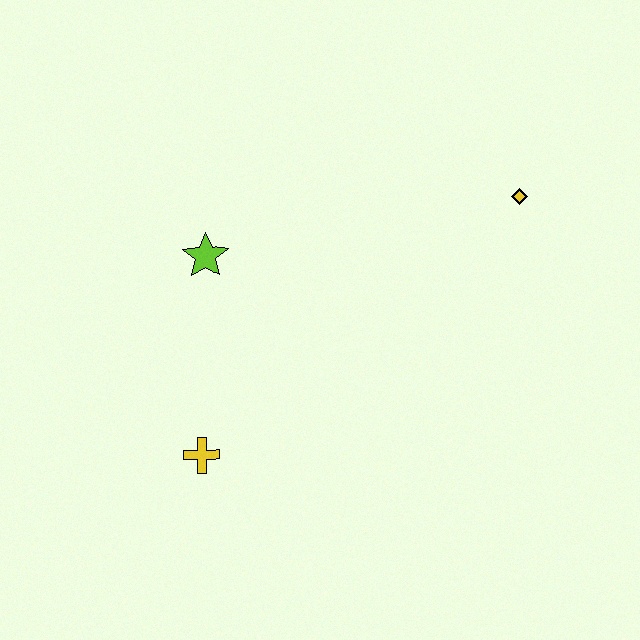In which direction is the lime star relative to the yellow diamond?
The lime star is to the left of the yellow diamond.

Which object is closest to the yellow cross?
The lime star is closest to the yellow cross.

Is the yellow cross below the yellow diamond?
Yes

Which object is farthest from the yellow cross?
The yellow diamond is farthest from the yellow cross.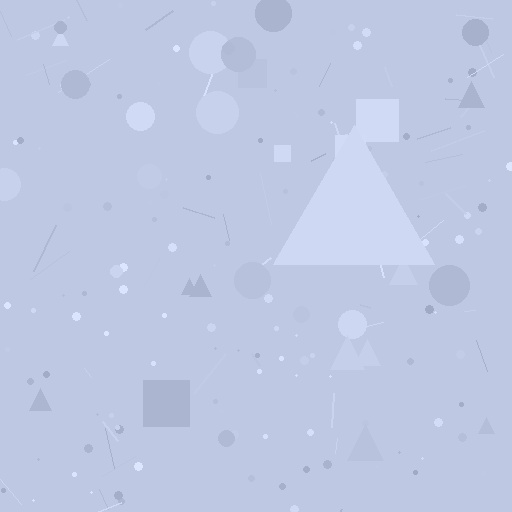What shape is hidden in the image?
A triangle is hidden in the image.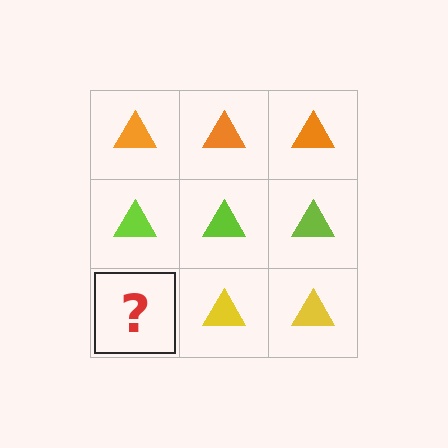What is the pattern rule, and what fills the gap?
The rule is that each row has a consistent color. The gap should be filled with a yellow triangle.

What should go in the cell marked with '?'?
The missing cell should contain a yellow triangle.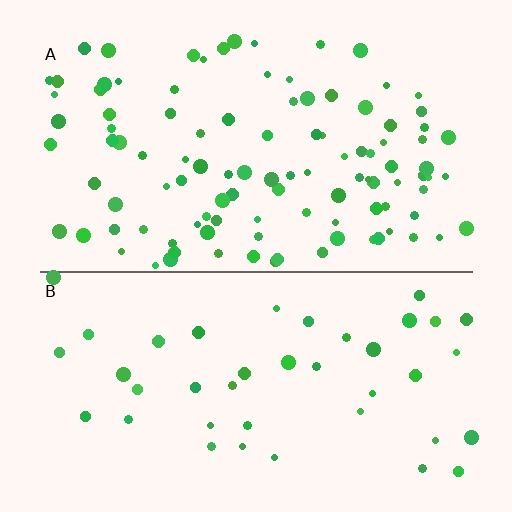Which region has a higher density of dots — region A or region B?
A (the top).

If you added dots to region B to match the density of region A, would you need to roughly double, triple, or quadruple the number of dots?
Approximately triple.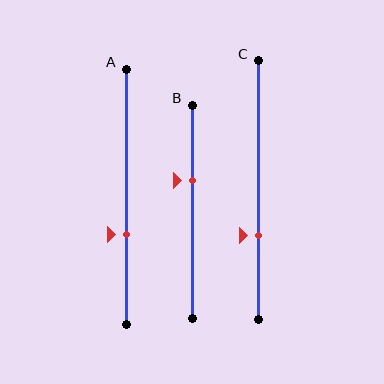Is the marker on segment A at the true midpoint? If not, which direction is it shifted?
No, the marker on segment A is shifted downward by about 15% of the segment length.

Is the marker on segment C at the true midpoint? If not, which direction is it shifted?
No, the marker on segment C is shifted downward by about 17% of the segment length.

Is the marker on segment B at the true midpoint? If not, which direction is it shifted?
No, the marker on segment B is shifted upward by about 15% of the segment length.